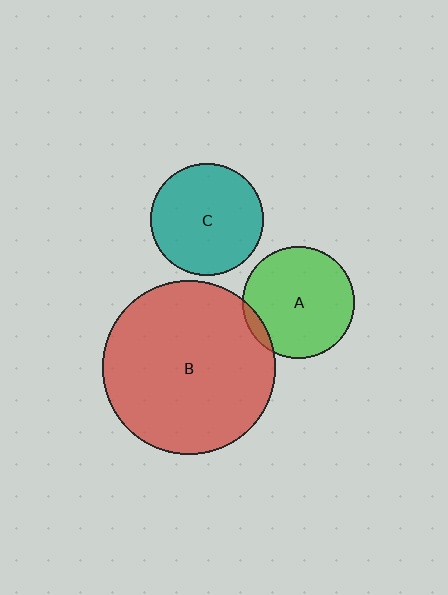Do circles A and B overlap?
Yes.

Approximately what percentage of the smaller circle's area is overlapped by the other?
Approximately 5%.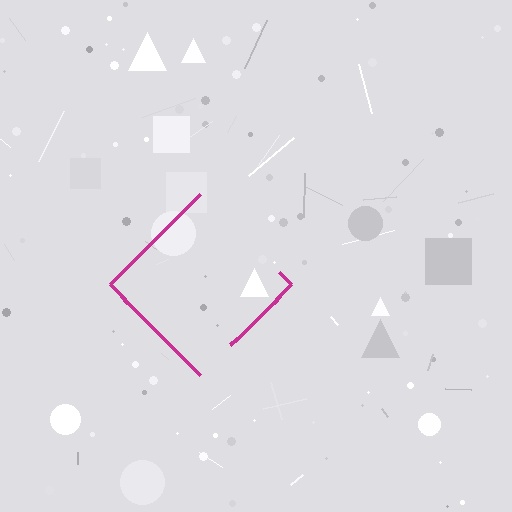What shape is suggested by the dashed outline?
The dashed outline suggests a diamond.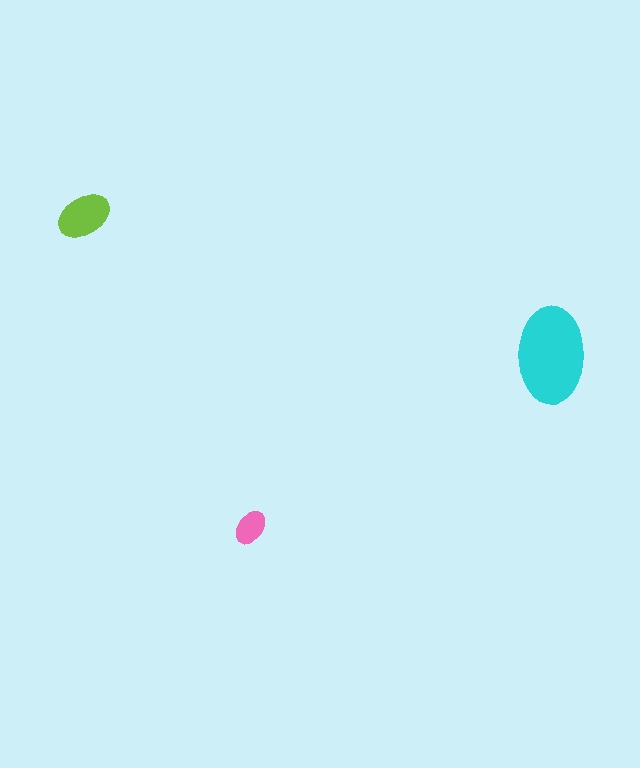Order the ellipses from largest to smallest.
the cyan one, the lime one, the pink one.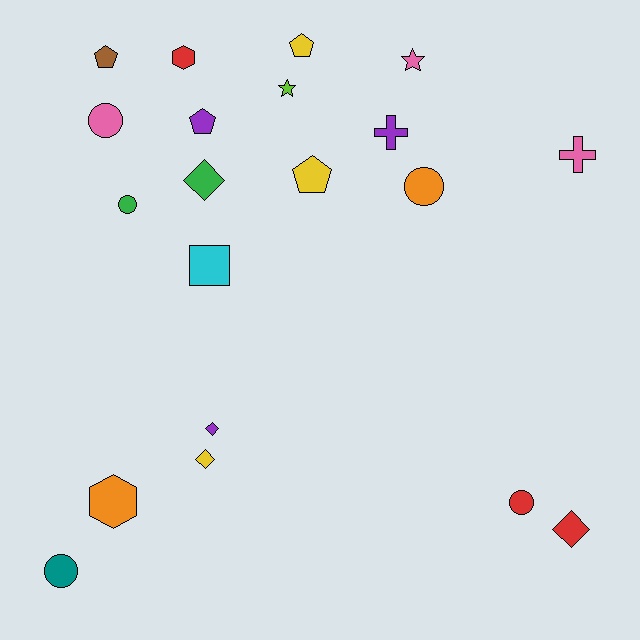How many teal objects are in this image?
There is 1 teal object.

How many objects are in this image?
There are 20 objects.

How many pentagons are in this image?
There are 4 pentagons.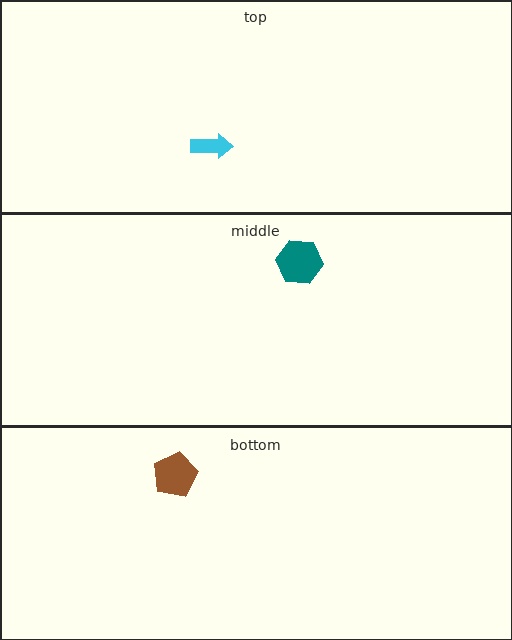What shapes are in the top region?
The cyan arrow.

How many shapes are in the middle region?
1.